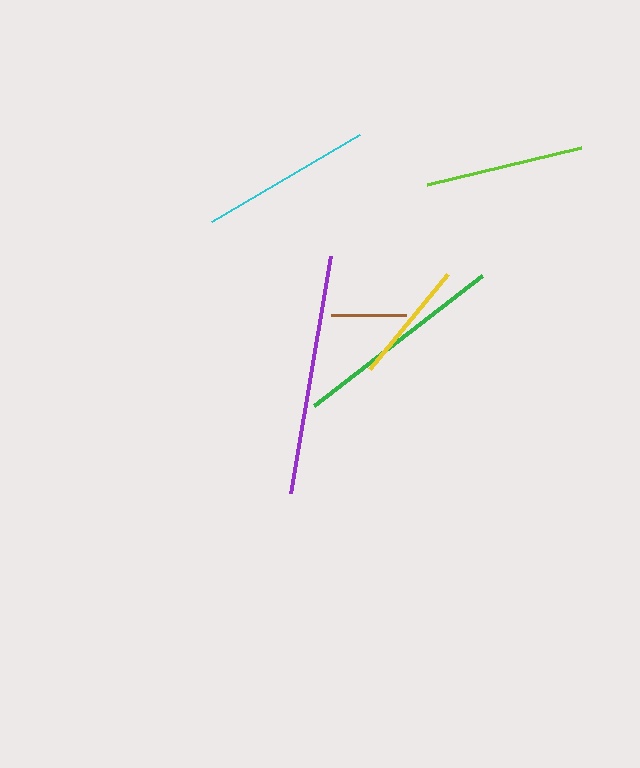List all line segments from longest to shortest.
From longest to shortest: purple, green, cyan, lime, yellow, brown.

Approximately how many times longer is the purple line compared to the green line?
The purple line is approximately 1.1 times the length of the green line.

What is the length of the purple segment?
The purple segment is approximately 241 pixels long.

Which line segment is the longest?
The purple line is the longest at approximately 241 pixels.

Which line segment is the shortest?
The brown line is the shortest at approximately 75 pixels.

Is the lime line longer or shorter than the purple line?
The purple line is longer than the lime line.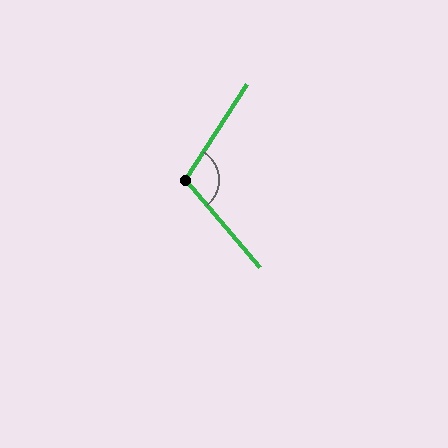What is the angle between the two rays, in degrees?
Approximately 107 degrees.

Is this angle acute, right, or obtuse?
It is obtuse.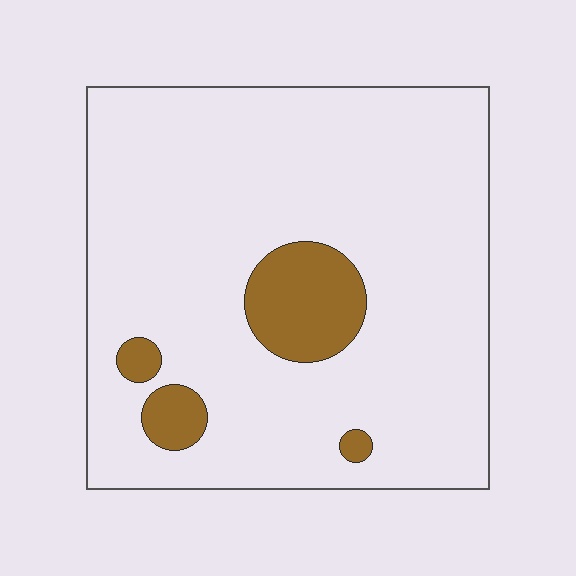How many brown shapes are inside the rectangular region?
4.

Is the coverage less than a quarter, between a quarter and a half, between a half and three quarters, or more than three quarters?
Less than a quarter.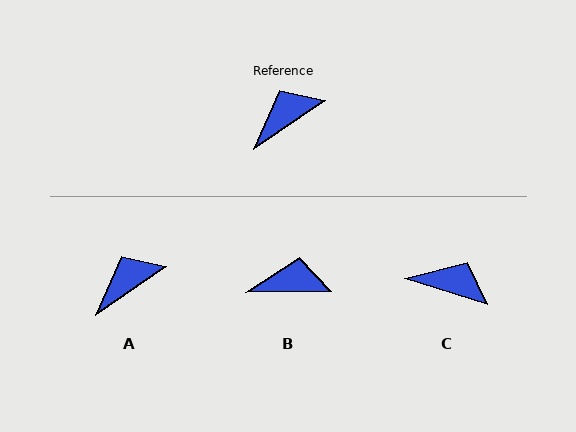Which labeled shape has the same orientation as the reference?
A.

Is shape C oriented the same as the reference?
No, it is off by about 51 degrees.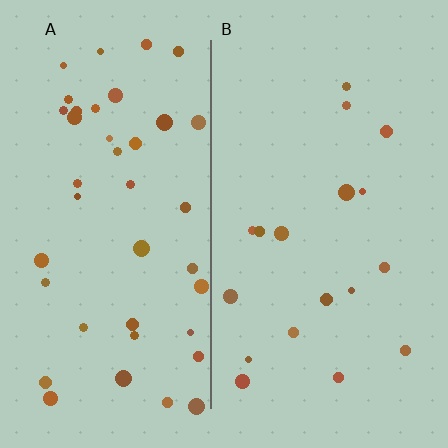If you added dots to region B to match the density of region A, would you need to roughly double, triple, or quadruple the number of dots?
Approximately double.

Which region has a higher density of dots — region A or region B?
A (the left).